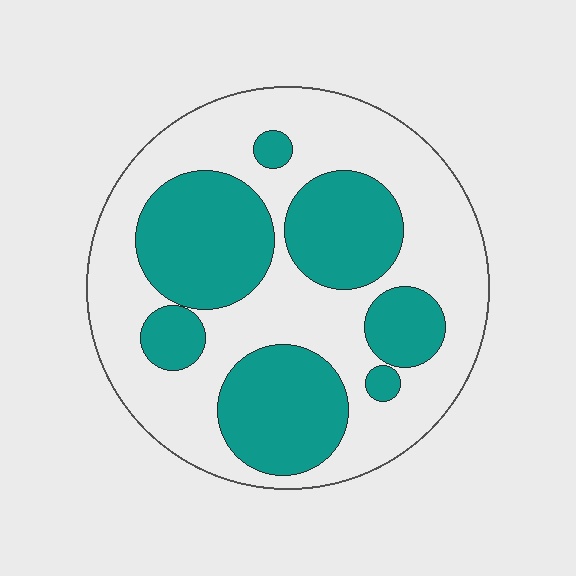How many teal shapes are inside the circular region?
7.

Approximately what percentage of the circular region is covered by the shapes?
Approximately 40%.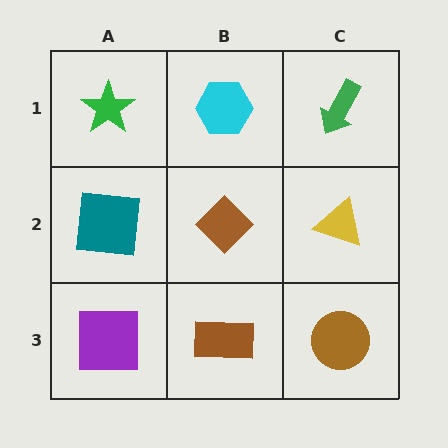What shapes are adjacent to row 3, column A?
A teal square (row 2, column A), a brown rectangle (row 3, column B).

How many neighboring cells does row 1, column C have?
2.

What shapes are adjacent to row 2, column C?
A green arrow (row 1, column C), a brown circle (row 3, column C), a brown diamond (row 2, column B).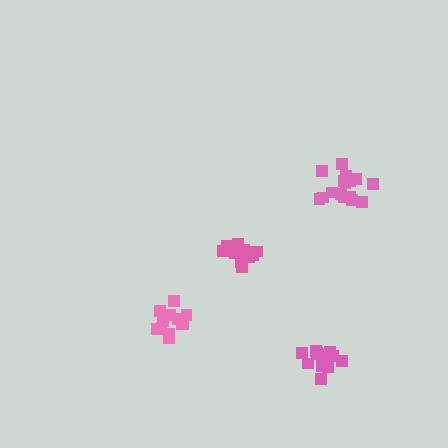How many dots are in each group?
Group 1: 12 dots, Group 2: 16 dots, Group 3: 12 dots, Group 4: 13 dots (53 total).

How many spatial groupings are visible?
There are 4 spatial groupings.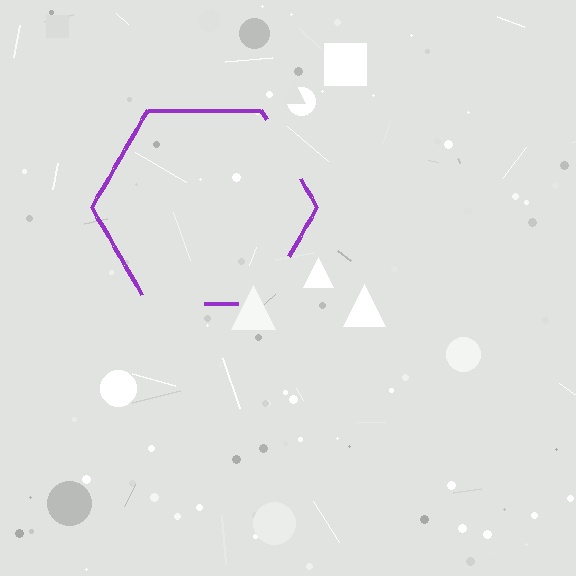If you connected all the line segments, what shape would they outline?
They would outline a hexagon.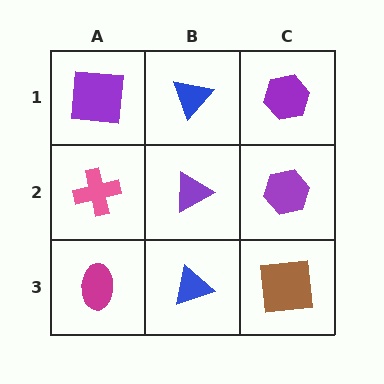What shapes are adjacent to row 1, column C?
A purple hexagon (row 2, column C), a blue triangle (row 1, column B).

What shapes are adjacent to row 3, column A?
A pink cross (row 2, column A), a blue triangle (row 3, column B).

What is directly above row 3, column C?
A purple hexagon.